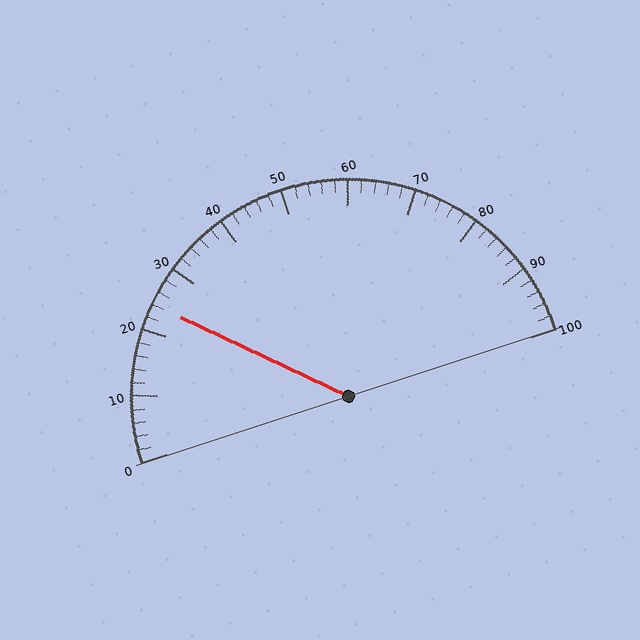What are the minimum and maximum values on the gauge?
The gauge ranges from 0 to 100.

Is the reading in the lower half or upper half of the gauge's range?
The reading is in the lower half of the range (0 to 100).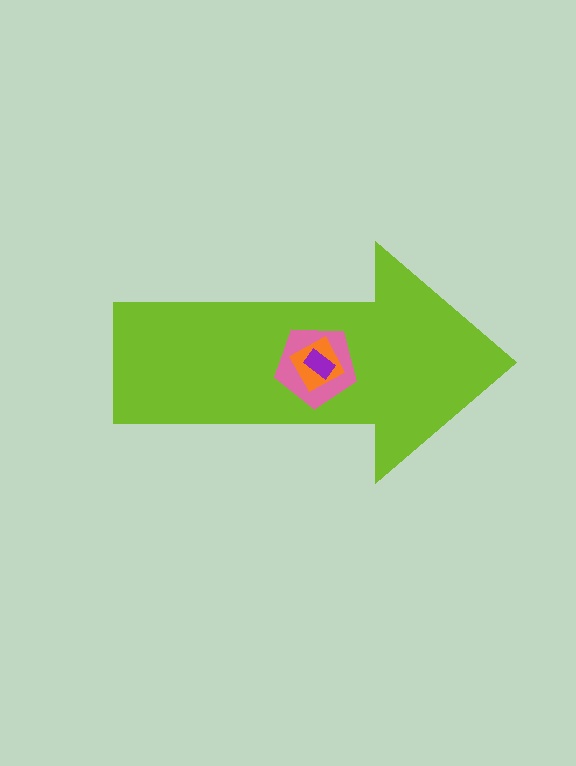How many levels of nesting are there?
4.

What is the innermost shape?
The purple rectangle.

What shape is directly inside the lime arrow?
The pink pentagon.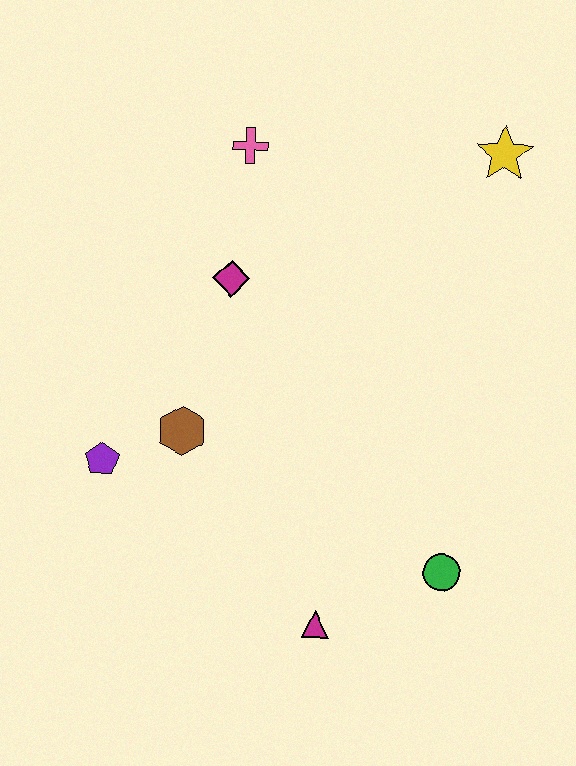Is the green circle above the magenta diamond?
No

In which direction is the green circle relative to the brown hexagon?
The green circle is to the right of the brown hexagon.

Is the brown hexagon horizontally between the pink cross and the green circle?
No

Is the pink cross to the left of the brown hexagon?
No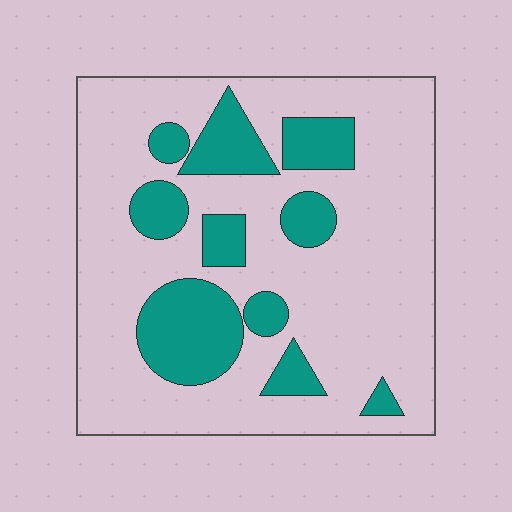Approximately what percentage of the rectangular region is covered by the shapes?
Approximately 25%.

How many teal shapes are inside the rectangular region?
10.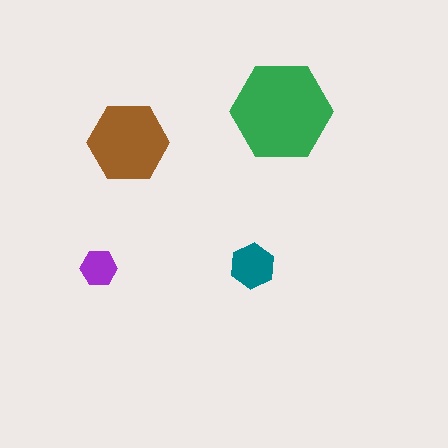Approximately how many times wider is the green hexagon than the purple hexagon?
About 2.5 times wider.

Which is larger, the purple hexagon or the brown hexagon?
The brown one.